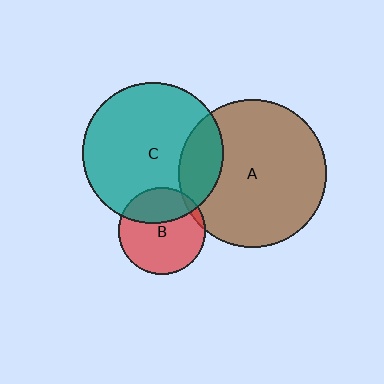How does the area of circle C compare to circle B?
Approximately 2.6 times.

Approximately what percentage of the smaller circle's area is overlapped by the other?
Approximately 35%.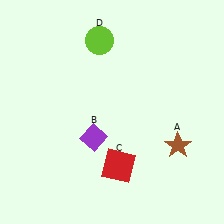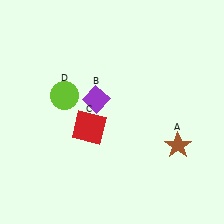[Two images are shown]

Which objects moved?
The objects that moved are: the purple diamond (B), the red square (C), the lime circle (D).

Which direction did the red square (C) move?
The red square (C) moved up.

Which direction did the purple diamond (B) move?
The purple diamond (B) moved up.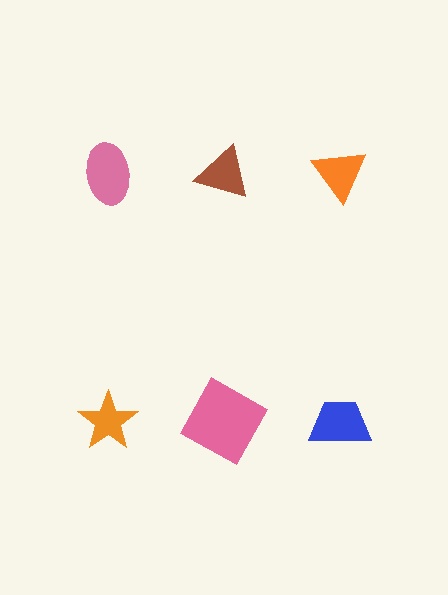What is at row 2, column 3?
A blue trapezoid.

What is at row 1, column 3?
An orange triangle.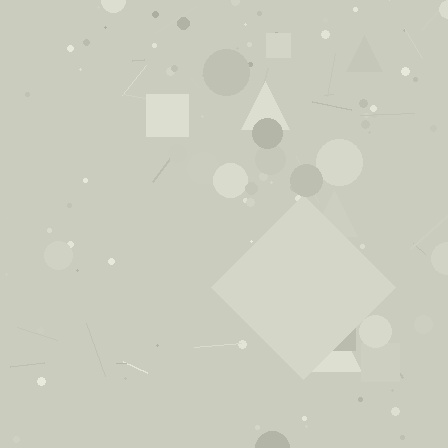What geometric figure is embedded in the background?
A diamond is embedded in the background.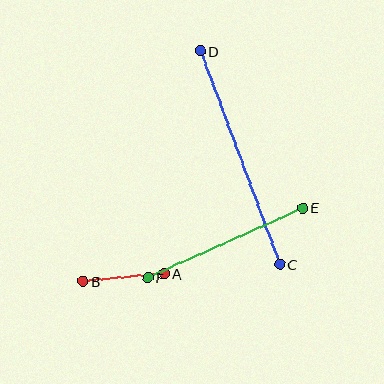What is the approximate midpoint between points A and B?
The midpoint is at approximately (124, 277) pixels.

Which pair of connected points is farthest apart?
Points C and D are farthest apart.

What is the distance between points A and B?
The distance is approximately 81 pixels.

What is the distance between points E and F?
The distance is approximately 170 pixels.